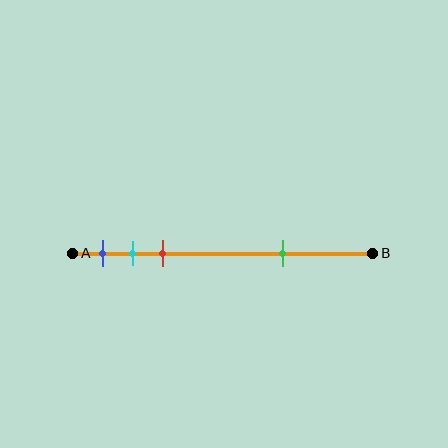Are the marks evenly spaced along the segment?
No, the marks are not evenly spaced.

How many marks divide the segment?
There are 4 marks dividing the segment.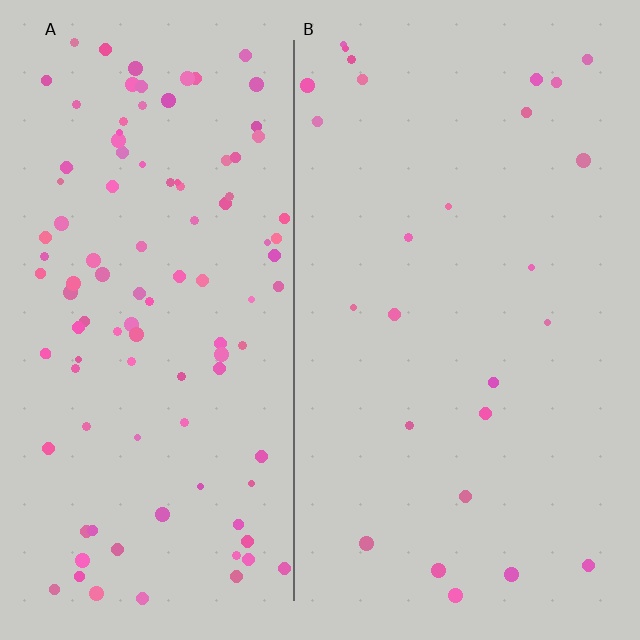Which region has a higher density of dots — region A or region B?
A (the left).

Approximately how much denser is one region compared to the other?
Approximately 4.1× — region A over region B.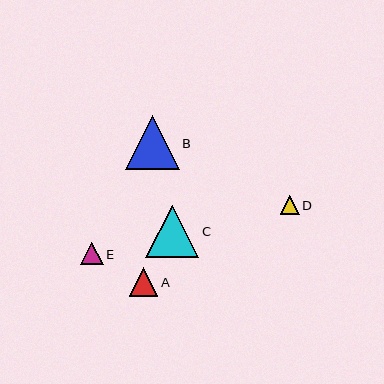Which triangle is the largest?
Triangle B is the largest with a size of approximately 54 pixels.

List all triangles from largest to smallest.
From largest to smallest: B, C, A, E, D.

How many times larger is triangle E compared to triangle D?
Triangle E is approximately 1.2 times the size of triangle D.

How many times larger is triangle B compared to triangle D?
Triangle B is approximately 2.9 times the size of triangle D.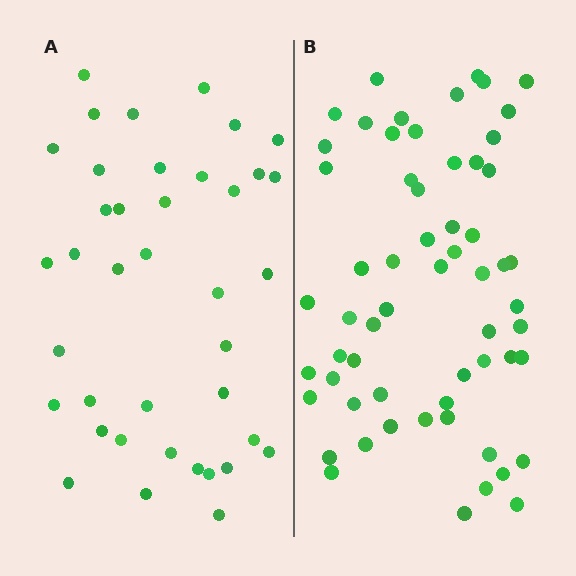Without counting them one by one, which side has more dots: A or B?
Region B (the right region) has more dots.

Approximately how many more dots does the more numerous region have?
Region B has approximately 20 more dots than region A.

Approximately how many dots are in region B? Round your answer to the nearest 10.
About 60 dots.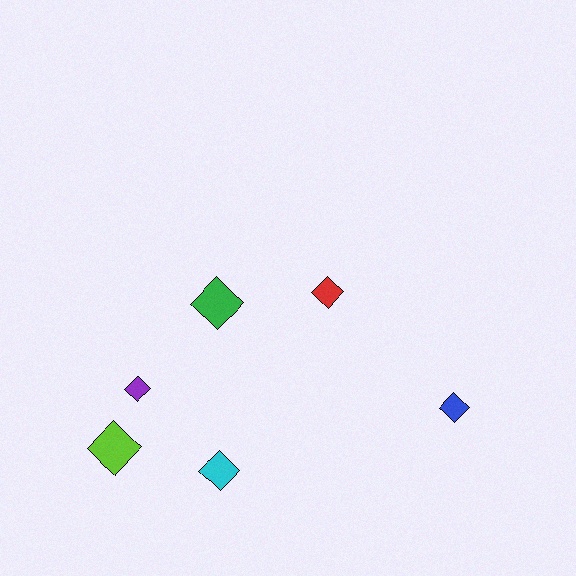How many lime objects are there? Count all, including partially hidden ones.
There is 1 lime object.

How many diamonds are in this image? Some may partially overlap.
There are 6 diamonds.